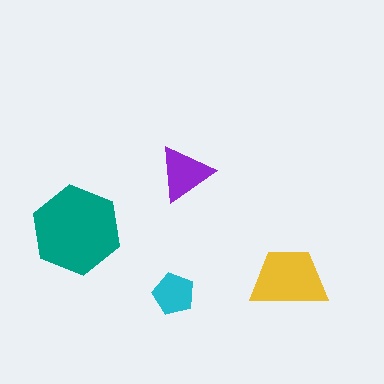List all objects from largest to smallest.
The teal hexagon, the yellow trapezoid, the purple triangle, the cyan pentagon.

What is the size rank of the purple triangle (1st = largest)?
3rd.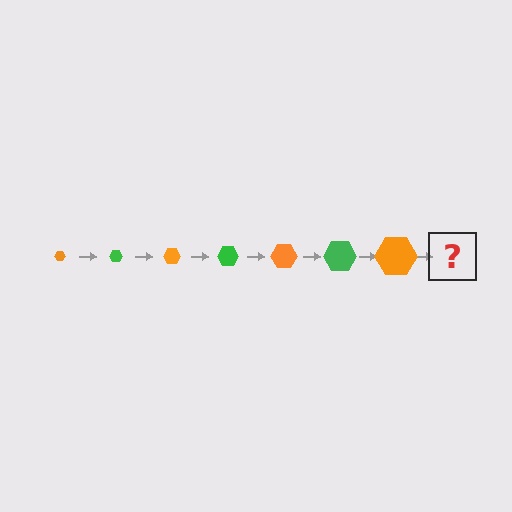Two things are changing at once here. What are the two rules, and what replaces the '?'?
The two rules are that the hexagon grows larger each step and the color cycles through orange and green. The '?' should be a green hexagon, larger than the previous one.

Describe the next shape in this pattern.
It should be a green hexagon, larger than the previous one.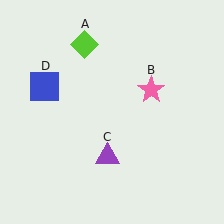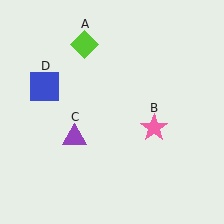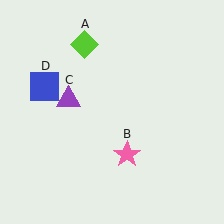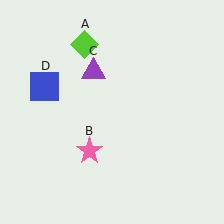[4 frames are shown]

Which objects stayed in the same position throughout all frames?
Lime diamond (object A) and blue square (object D) remained stationary.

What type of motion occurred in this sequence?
The pink star (object B), purple triangle (object C) rotated clockwise around the center of the scene.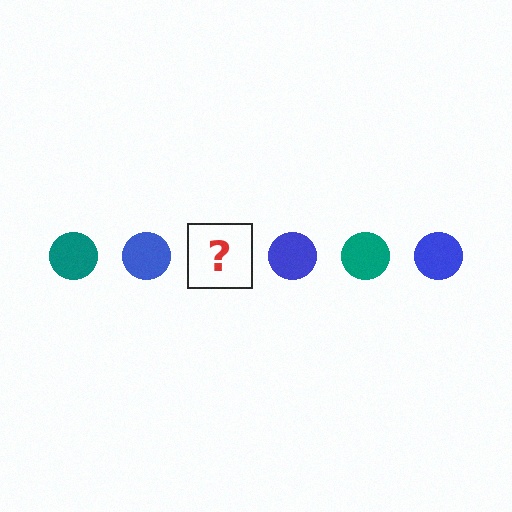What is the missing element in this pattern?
The missing element is a teal circle.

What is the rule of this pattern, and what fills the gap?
The rule is that the pattern cycles through teal, blue circles. The gap should be filled with a teal circle.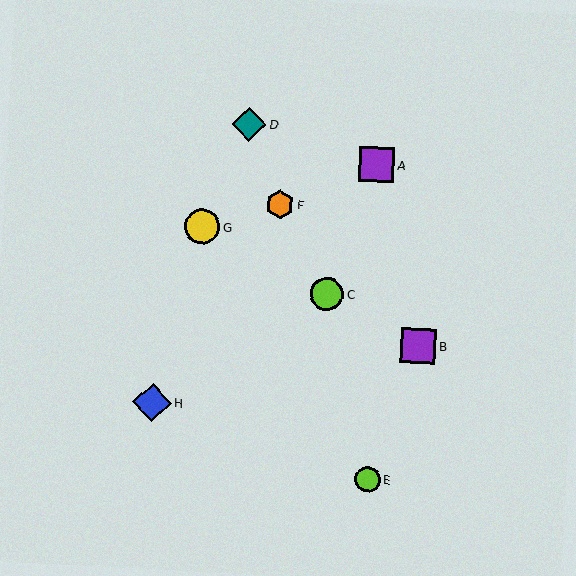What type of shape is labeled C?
Shape C is a lime circle.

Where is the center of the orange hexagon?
The center of the orange hexagon is at (280, 204).